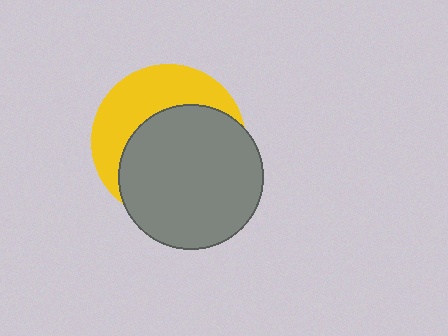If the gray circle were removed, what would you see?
You would see the complete yellow circle.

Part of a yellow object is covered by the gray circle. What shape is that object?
It is a circle.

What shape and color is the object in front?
The object in front is a gray circle.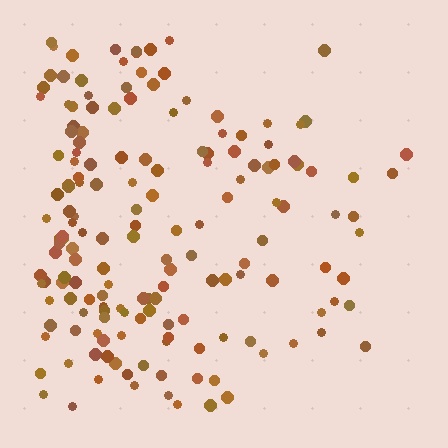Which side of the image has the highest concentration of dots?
The left.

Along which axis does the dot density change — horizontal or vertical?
Horizontal.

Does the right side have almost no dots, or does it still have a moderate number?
Still a moderate number, just noticeably fewer than the left.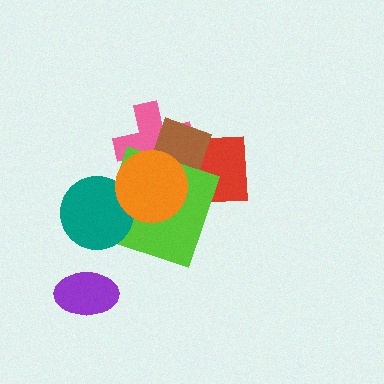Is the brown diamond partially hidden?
Yes, it is partially covered by another shape.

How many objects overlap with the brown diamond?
4 objects overlap with the brown diamond.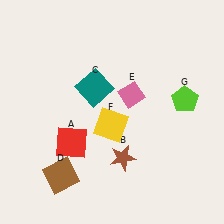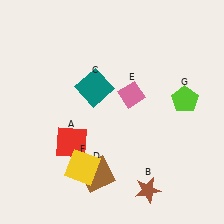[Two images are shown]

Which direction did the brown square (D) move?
The brown square (D) moved right.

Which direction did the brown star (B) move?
The brown star (B) moved down.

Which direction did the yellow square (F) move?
The yellow square (F) moved down.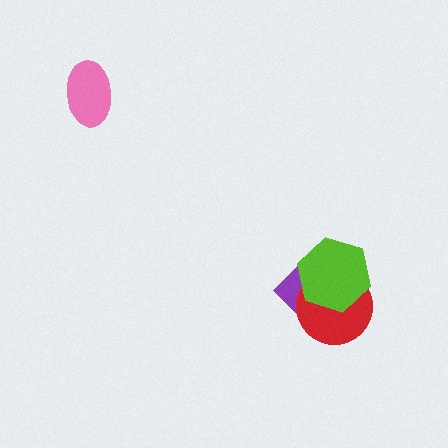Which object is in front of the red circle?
The lime hexagon is in front of the red circle.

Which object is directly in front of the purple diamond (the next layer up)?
The red circle is directly in front of the purple diamond.